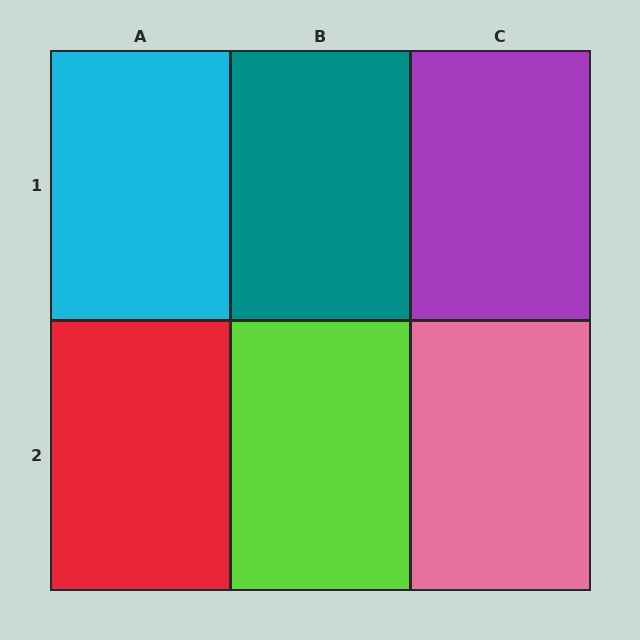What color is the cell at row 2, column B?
Lime.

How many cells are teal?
1 cell is teal.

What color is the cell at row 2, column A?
Red.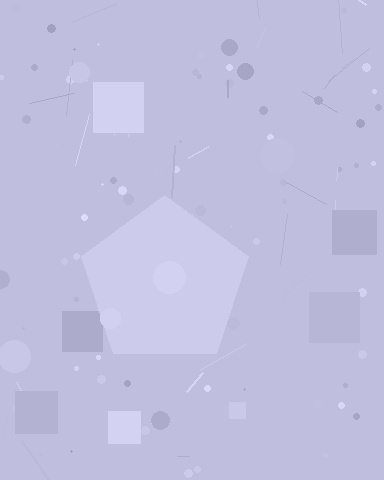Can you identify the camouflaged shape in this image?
The camouflaged shape is a pentagon.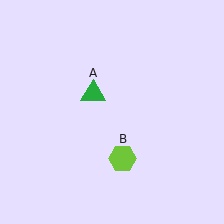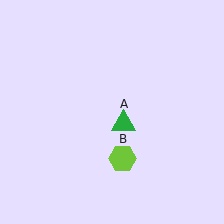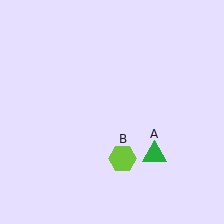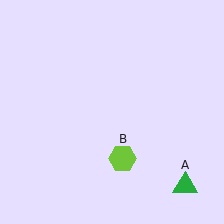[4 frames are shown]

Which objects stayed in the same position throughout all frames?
Lime hexagon (object B) remained stationary.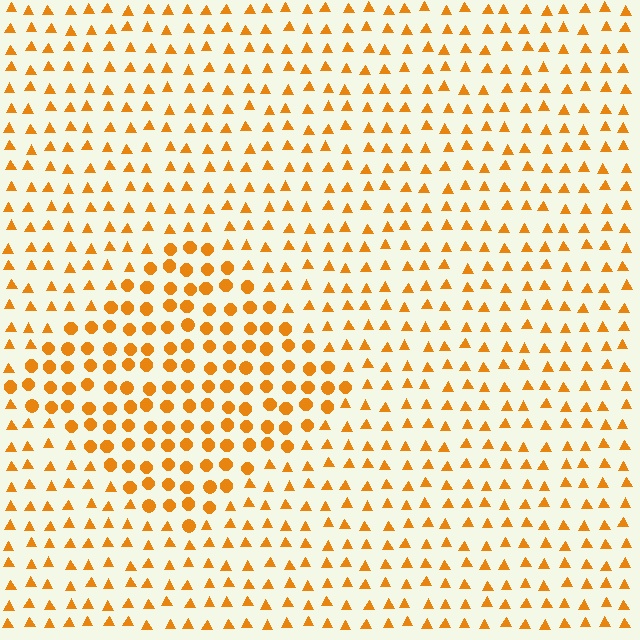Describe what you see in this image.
The image is filled with small orange elements arranged in a uniform grid. A diamond-shaped region contains circles, while the surrounding area contains triangles. The boundary is defined purely by the change in element shape.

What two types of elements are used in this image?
The image uses circles inside the diamond region and triangles outside it.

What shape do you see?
I see a diamond.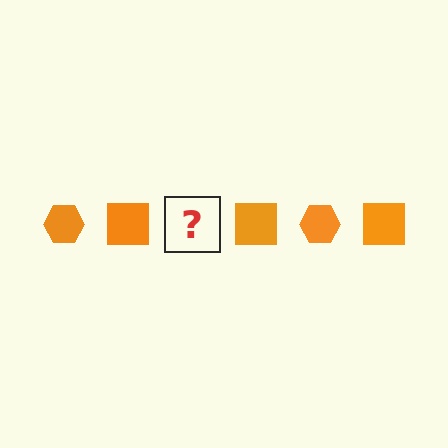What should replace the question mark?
The question mark should be replaced with an orange hexagon.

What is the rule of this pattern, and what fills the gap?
The rule is that the pattern cycles through hexagon, square shapes in orange. The gap should be filled with an orange hexagon.